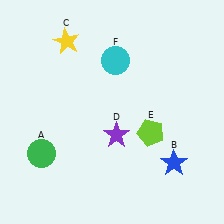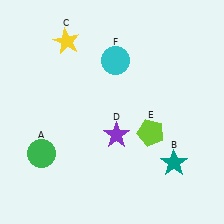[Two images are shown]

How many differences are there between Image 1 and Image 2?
There is 1 difference between the two images.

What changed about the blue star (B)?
In Image 1, B is blue. In Image 2, it changed to teal.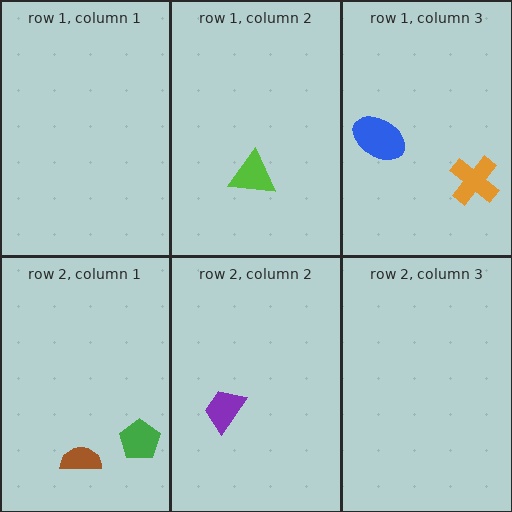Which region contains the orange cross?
The row 1, column 3 region.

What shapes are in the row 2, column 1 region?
The brown semicircle, the green pentagon.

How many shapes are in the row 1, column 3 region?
2.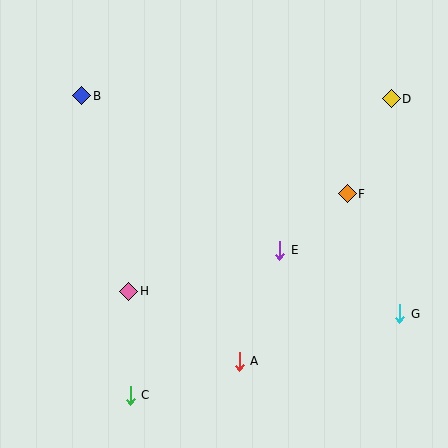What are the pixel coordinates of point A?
Point A is at (239, 361).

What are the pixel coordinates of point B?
Point B is at (82, 96).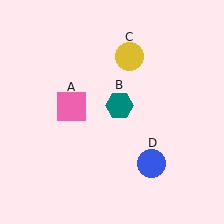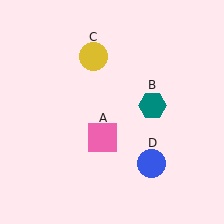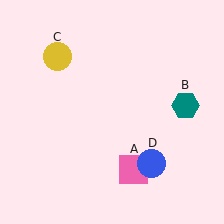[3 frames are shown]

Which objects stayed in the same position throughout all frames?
Blue circle (object D) remained stationary.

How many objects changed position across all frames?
3 objects changed position: pink square (object A), teal hexagon (object B), yellow circle (object C).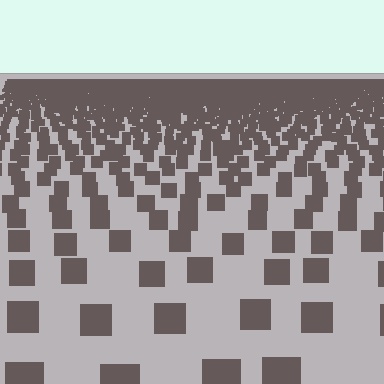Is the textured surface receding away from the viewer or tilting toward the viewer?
The surface is receding away from the viewer. Texture elements get smaller and denser toward the top.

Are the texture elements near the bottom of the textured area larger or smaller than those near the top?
Larger. Near the bottom, elements are closer to the viewer and appear at a bigger on-screen size.